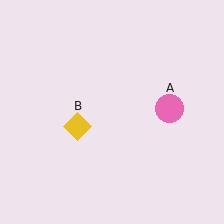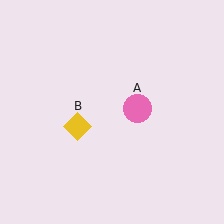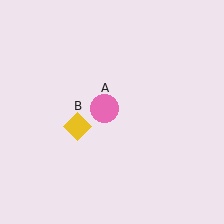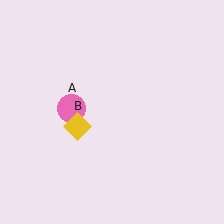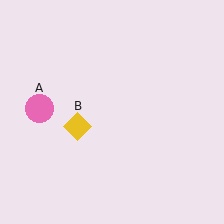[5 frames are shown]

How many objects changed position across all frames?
1 object changed position: pink circle (object A).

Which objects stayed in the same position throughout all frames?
Yellow diamond (object B) remained stationary.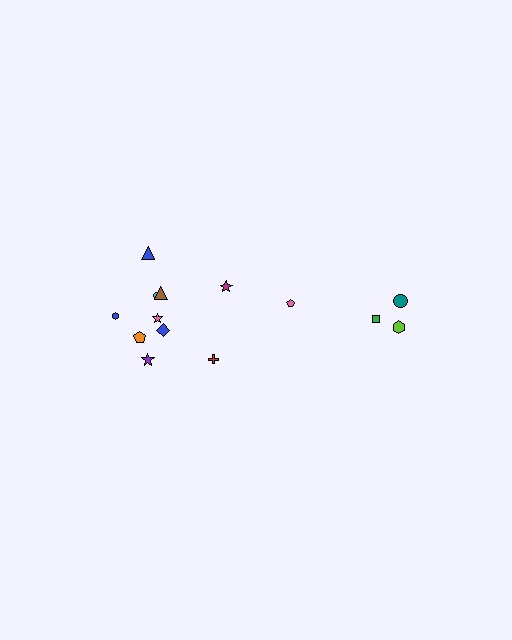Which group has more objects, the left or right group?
The left group.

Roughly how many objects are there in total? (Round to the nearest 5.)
Roughly 15 objects in total.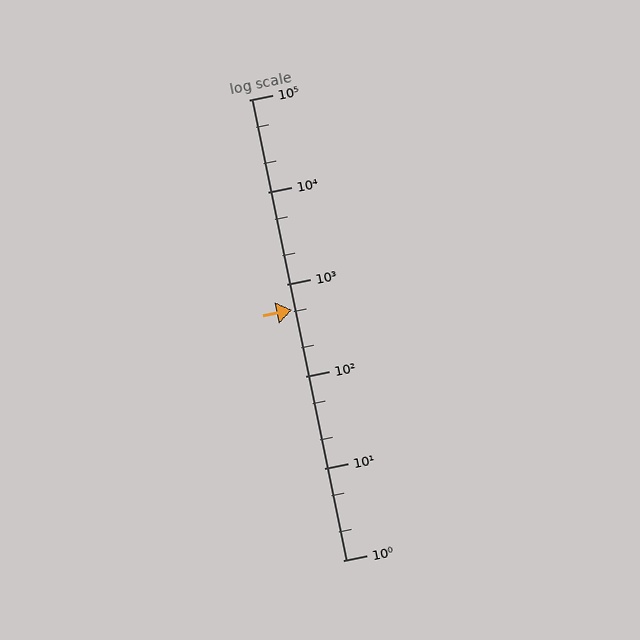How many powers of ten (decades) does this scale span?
The scale spans 5 decades, from 1 to 100000.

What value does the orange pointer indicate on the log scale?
The pointer indicates approximately 520.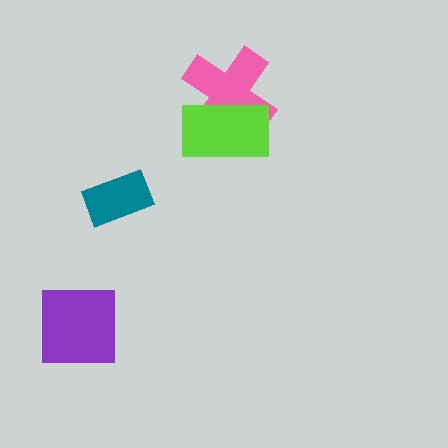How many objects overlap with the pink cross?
1 object overlaps with the pink cross.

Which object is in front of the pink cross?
The lime rectangle is in front of the pink cross.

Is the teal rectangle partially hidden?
No, no other shape covers it.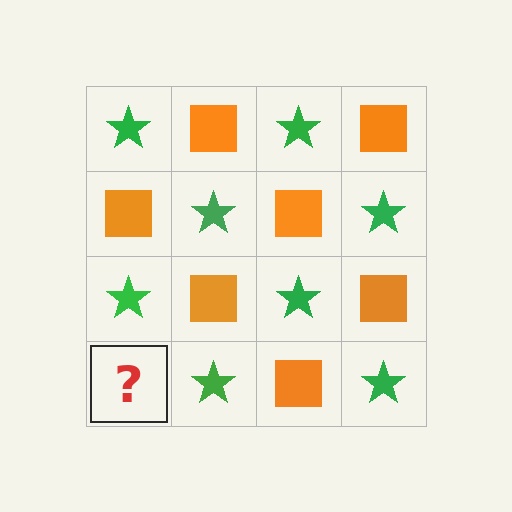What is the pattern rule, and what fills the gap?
The rule is that it alternates green star and orange square in a checkerboard pattern. The gap should be filled with an orange square.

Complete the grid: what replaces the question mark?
The question mark should be replaced with an orange square.